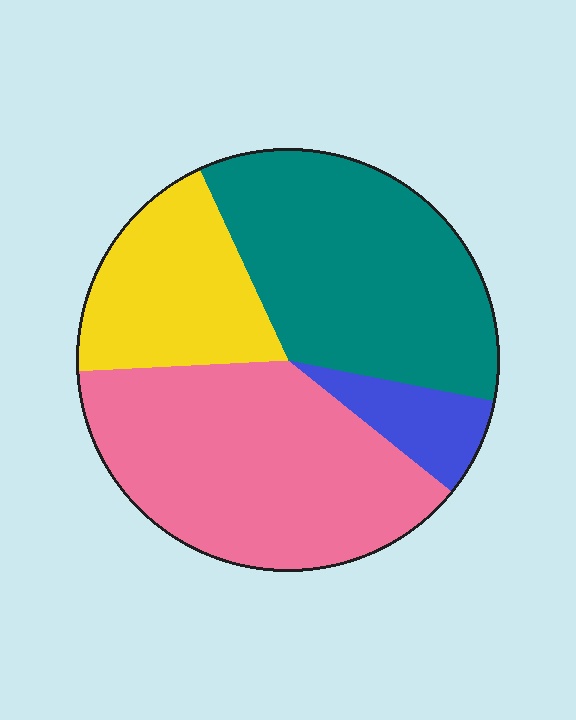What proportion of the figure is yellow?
Yellow covers around 20% of the figure.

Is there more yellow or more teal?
Teal.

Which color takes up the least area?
Blue, at roughly 10%.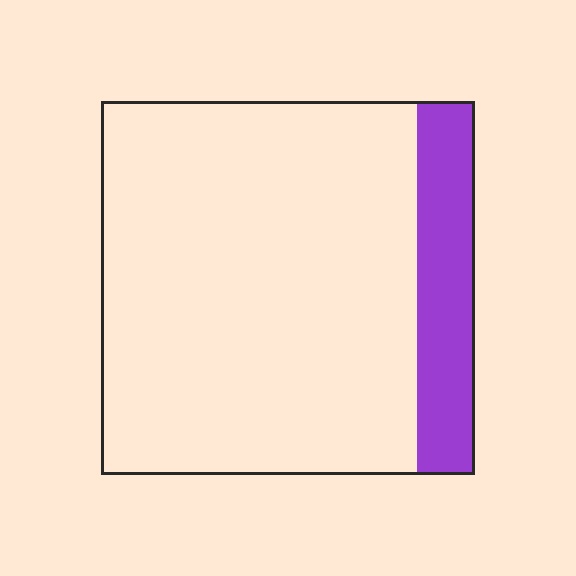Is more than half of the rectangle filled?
No.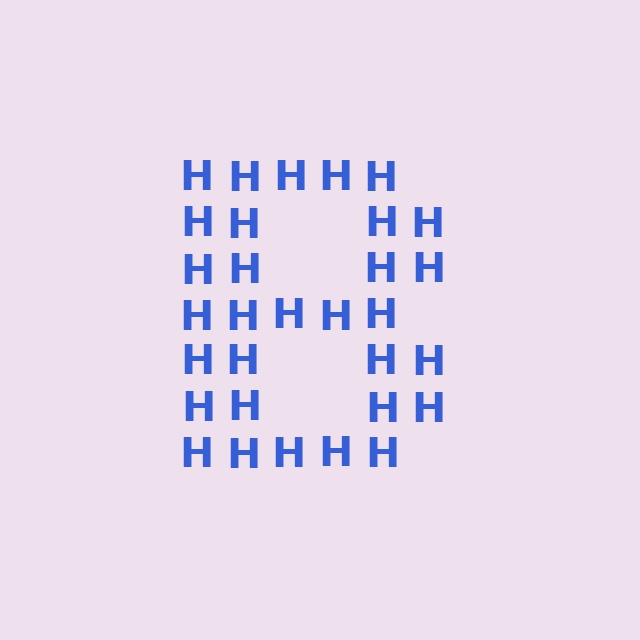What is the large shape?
The large shape is the letter B.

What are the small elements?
The small elements are letter H's.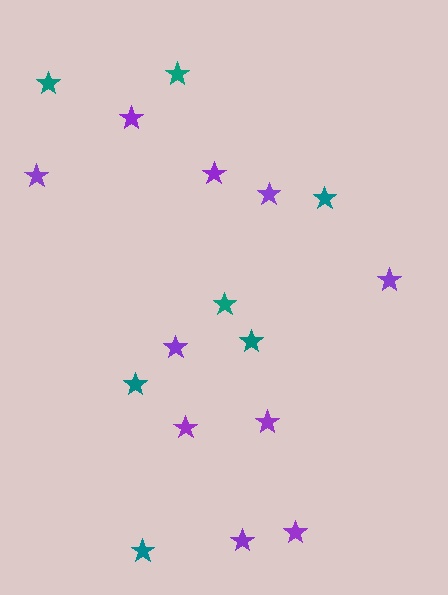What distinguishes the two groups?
There are 2 groups: one group of teal stars (7) and one group of purple stars (10).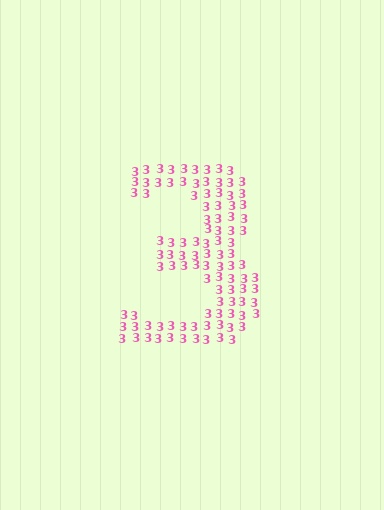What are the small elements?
The small elements are digit 3's.